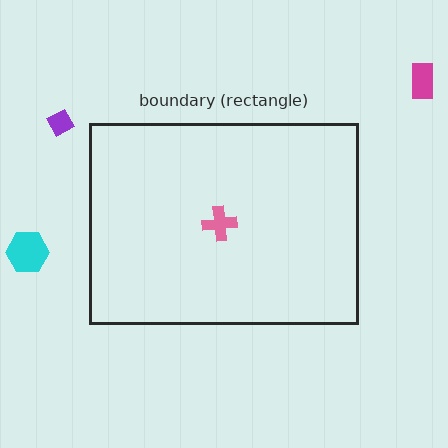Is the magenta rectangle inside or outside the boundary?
Outside.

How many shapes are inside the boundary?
1 inside, 3 outside.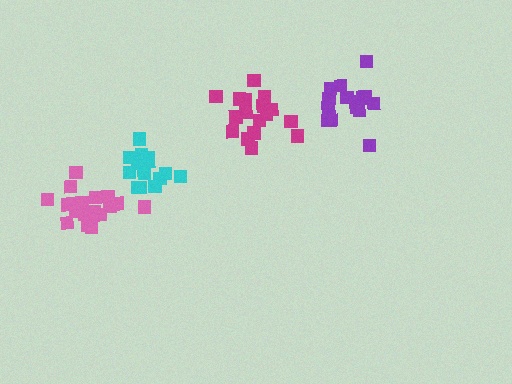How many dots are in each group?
Group 1: 15 dots, Group 2: 17 dots, Group 3: 18 dots, Group 4: 18 dots (68 total).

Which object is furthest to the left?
The pink cluster is leftmost.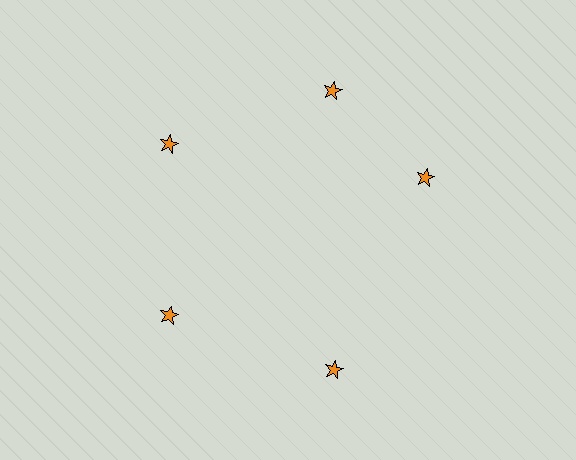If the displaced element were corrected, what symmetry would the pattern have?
It would have 5-fold rotational symmetry — the pattern would map onto itself every 72 degrees.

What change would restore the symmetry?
The symmetry would be restored by rotating it back into even spacing with its neighbors so that all 5 stars sit at equal angles and equal distance from the center.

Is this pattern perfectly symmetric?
No. The 5 orange stars are arranged in a ring, but one element near the 3 o'clock position is rotated out of alignment along the ring, breaking the 5-fold rotational symmetry.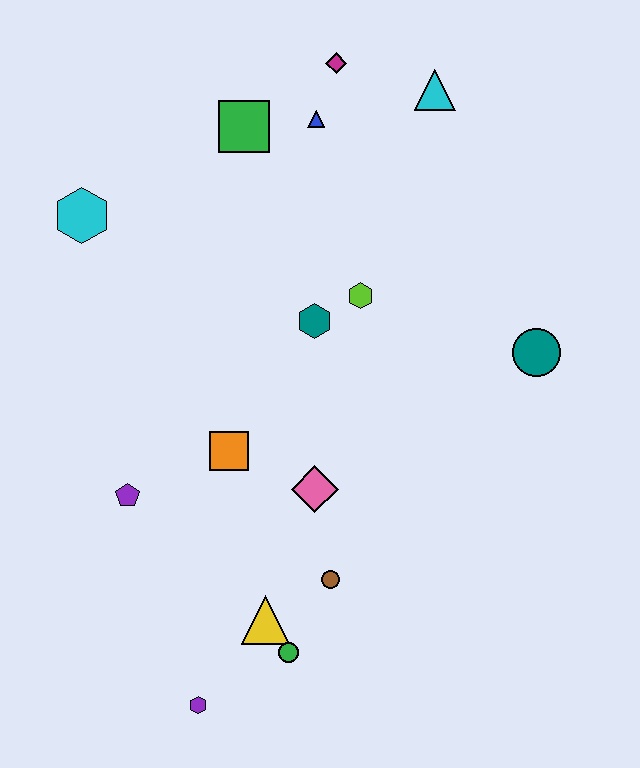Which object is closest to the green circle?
The yellow triangle is closest to the green circle.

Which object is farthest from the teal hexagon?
The purple hexagon is farthest from the teal hexagon.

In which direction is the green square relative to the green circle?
The green square is above the green circle.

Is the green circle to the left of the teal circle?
Yes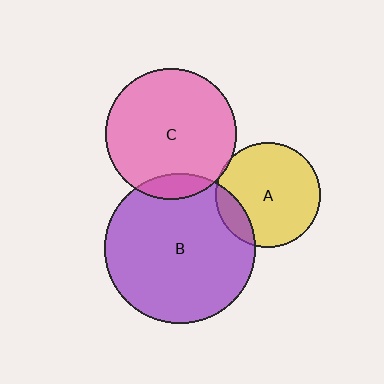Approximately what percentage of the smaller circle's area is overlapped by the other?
Approximately 10%.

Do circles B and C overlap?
Yes.